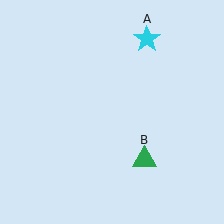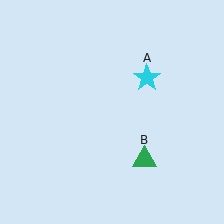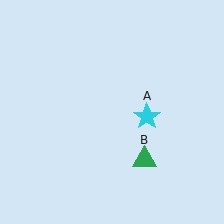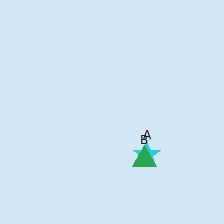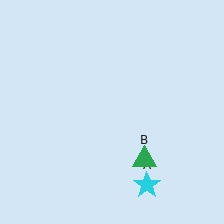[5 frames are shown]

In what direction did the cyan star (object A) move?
The cyan star (object A) moved down.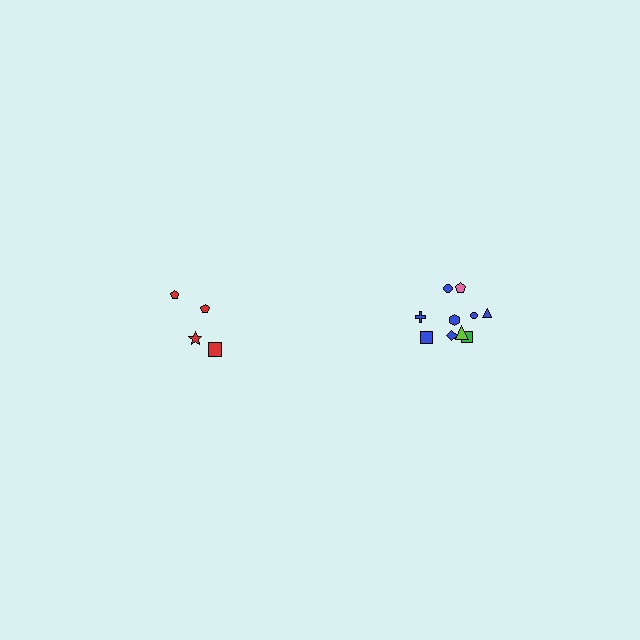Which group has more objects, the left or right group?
The right group.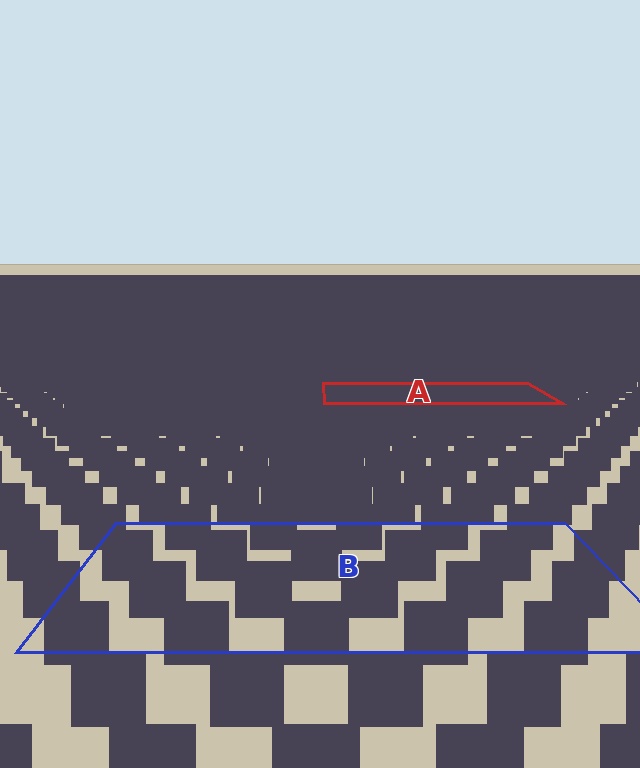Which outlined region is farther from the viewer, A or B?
Region A is farther from the viewer — the texture elements inside it appear smaller and more densely packed.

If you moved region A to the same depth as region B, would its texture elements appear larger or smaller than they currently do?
They would appear larger. At a closer depth, the same texture elements are projected at a bigger on-screen size.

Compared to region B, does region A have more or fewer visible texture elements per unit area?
Region A has more texture elements per unit area — they are packed more densely because it is farther away.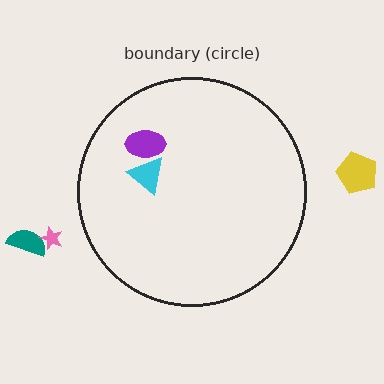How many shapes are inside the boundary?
2 inside, 3 outside.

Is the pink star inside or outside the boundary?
Outside.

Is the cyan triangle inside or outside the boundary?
Inside.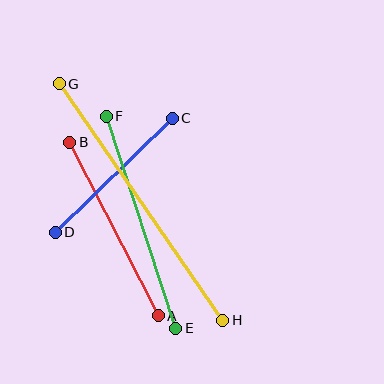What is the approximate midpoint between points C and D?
The midpoint is at approximately (114, 175) pixels.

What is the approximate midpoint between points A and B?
The midpoint is at approximately (114, 229) pixels.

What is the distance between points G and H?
The distance is approximately 288 pixels.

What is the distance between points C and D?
The distance is approximately 163 pixels.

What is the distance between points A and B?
The distance is approximately 194 pixels.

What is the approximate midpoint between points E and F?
The midpoint is at approximately (141, 222) pixels.